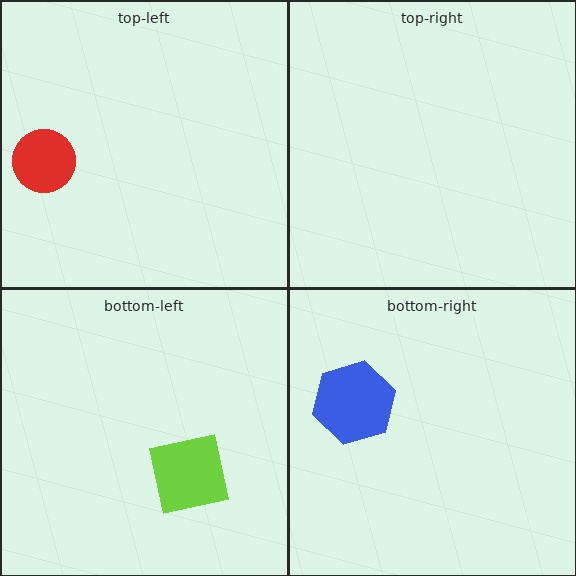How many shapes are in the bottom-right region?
1.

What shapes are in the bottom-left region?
The lime square.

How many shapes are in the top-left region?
1.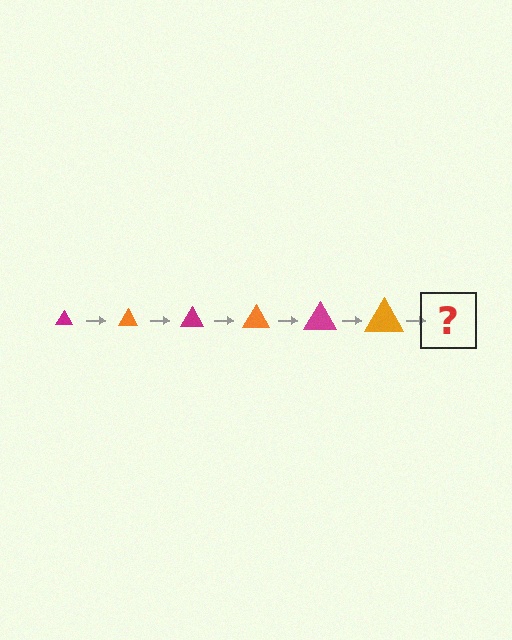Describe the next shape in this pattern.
It should be a magenta triangle, larger than the previous one.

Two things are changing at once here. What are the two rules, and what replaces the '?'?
The two rules are that the triangle grows larger each step and the color cycles through magenta and orange. The '?' should be a magenta triangle, larger than the previous one.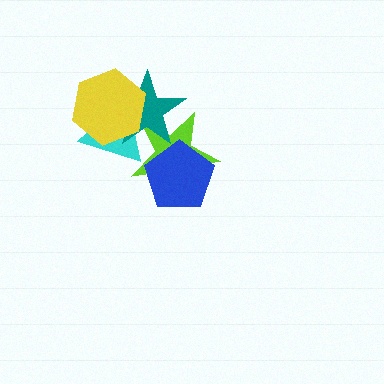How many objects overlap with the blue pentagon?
1 object overlaps with the blue pentagon.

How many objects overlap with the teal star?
3 objects overlap with the teal star.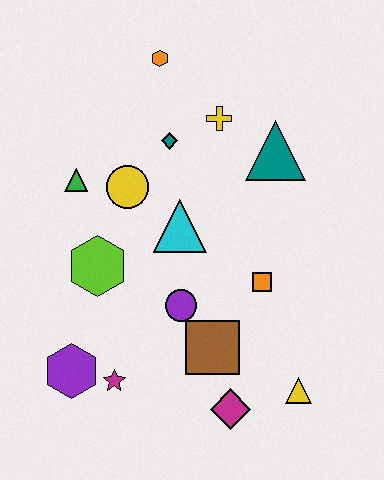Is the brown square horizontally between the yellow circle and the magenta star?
No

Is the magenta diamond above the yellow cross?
No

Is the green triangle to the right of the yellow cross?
No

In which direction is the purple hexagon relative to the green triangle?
The purple hexagon is below the green triangle.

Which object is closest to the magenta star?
The purple hexagon is closest to the magenta star.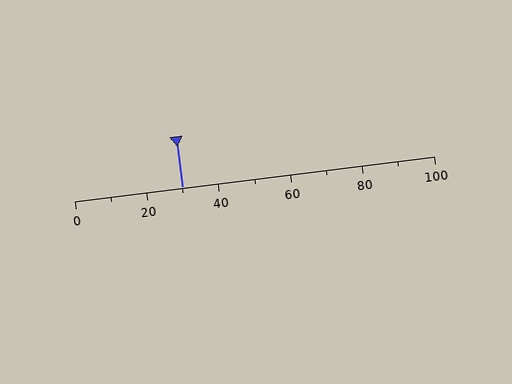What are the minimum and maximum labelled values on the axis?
The axis runs from 0 to 100.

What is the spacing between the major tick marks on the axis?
The major ticks are spaced 20 apart.